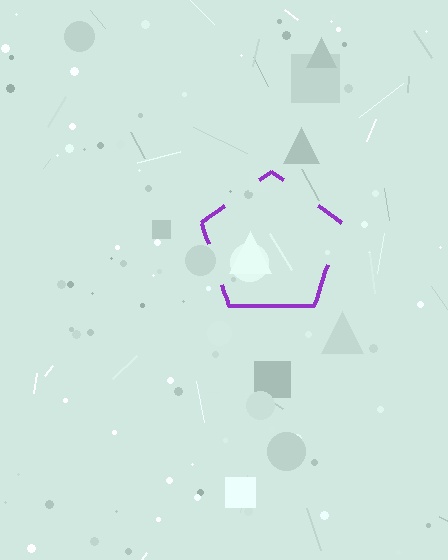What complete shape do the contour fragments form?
The contour fragments form a pentagon.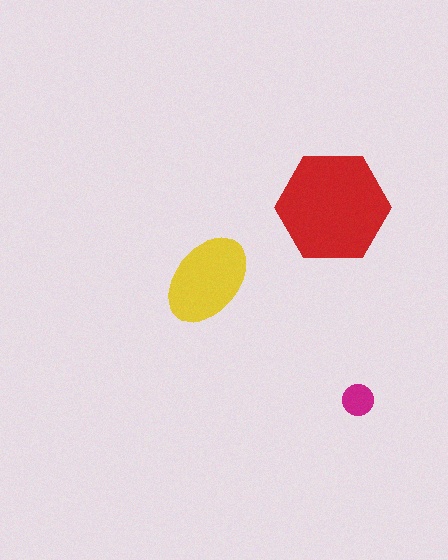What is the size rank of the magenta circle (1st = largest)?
3rd.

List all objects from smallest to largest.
The magenta circle, the yellow ellipse, the red hexagon.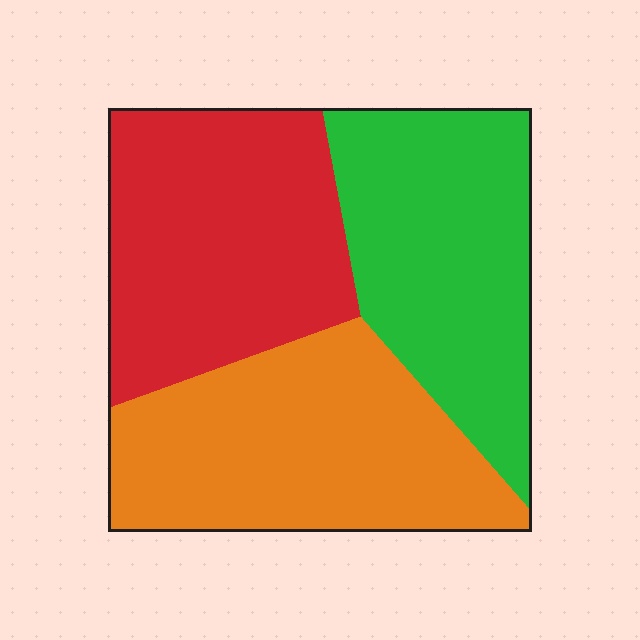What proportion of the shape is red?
Red takes up about one third (1/3) of the shape.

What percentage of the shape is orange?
Orange covers roughly 35% of the shape.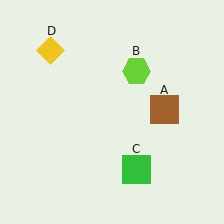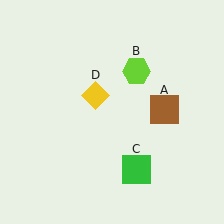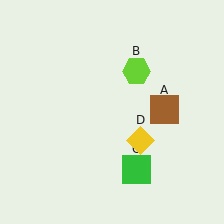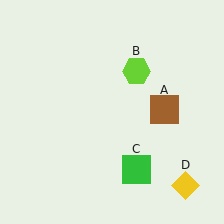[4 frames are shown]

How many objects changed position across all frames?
1 object changed position: yellow diamond (object D).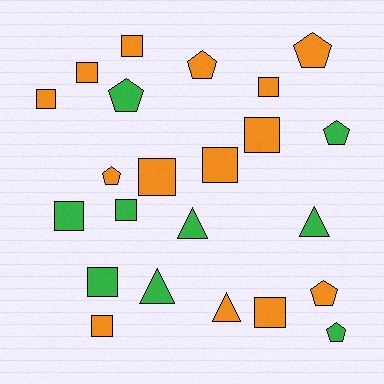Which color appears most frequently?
Orange, with 14 objects.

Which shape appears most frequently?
Square, with 12 objects.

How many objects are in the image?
There are 23 objects.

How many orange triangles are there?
There is 1 orange triangle.